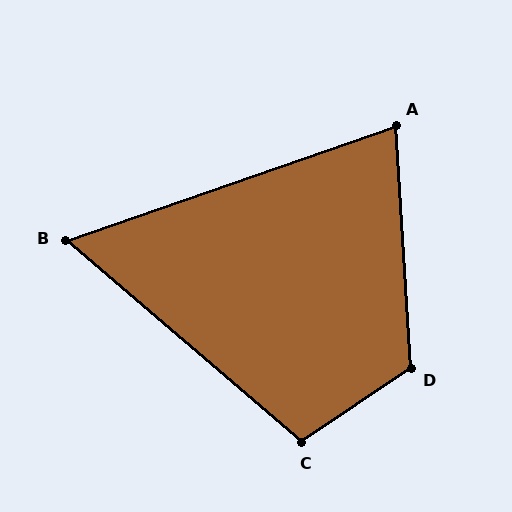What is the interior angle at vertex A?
Approximately 74 degrees (acute).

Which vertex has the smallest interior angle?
B, at approximately 60 degrees.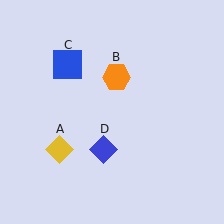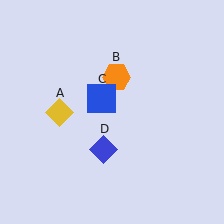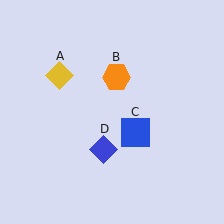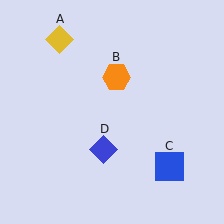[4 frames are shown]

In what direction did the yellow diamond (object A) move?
The yellow diamond (object A) moved up.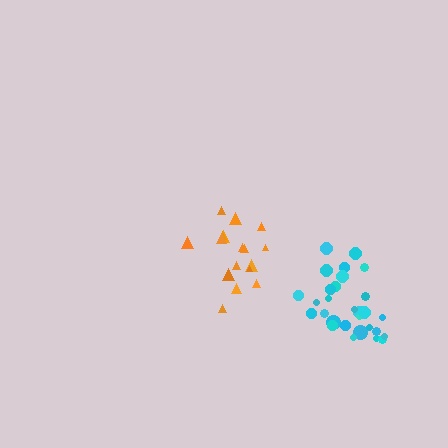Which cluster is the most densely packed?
Cyan.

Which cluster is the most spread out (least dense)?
Orange.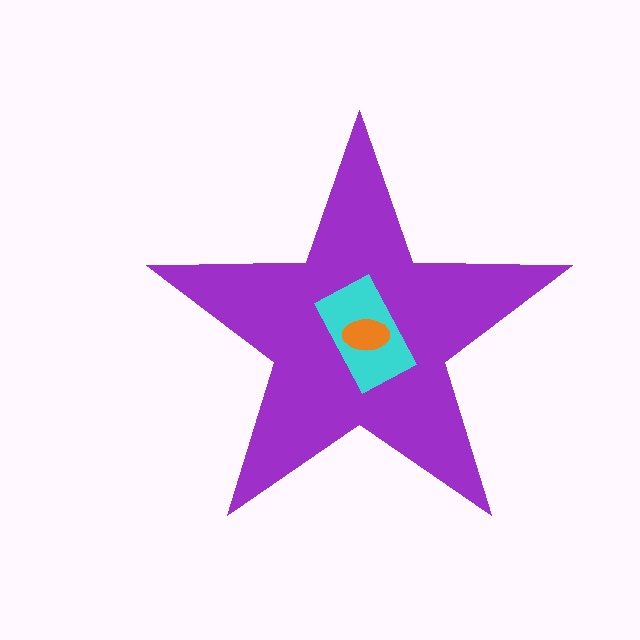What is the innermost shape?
The orange ellipse.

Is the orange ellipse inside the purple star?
Yes.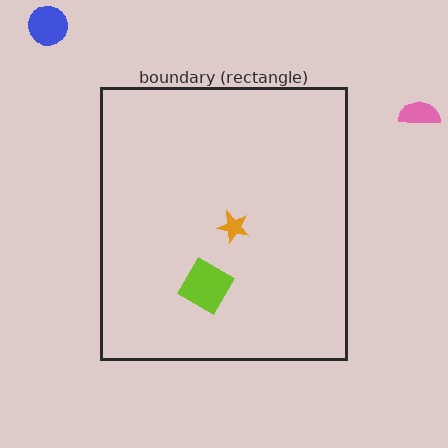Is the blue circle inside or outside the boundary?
Outside.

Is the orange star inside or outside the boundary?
Inside.